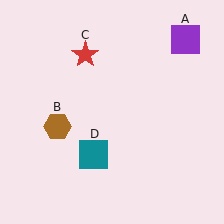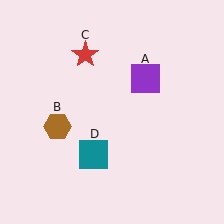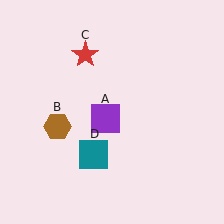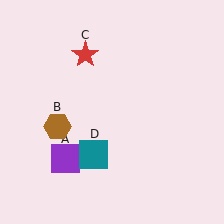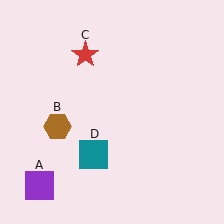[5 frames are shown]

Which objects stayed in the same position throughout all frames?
Brown hexagon (object B) and red star (object C) and teal square (object D) remained stationary.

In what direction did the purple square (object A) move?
The purple square (object A) moved down and to the left.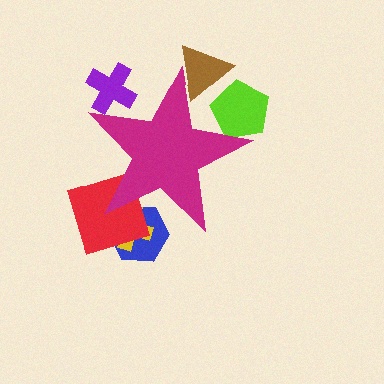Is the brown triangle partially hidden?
Yes, the brown triangle is partially hidden behind the magenta star.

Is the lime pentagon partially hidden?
Yes, the lime pentagon is partially hidden behind the magenta star.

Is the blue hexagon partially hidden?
Yes, the blue hexagon is partially hidden behind the magenta star.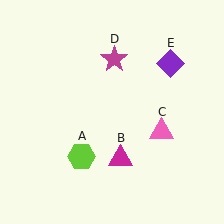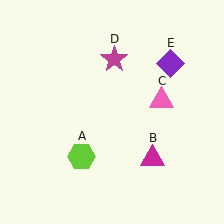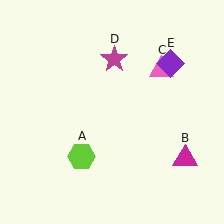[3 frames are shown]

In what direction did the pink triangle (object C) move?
The pink triangle (object C) moved up.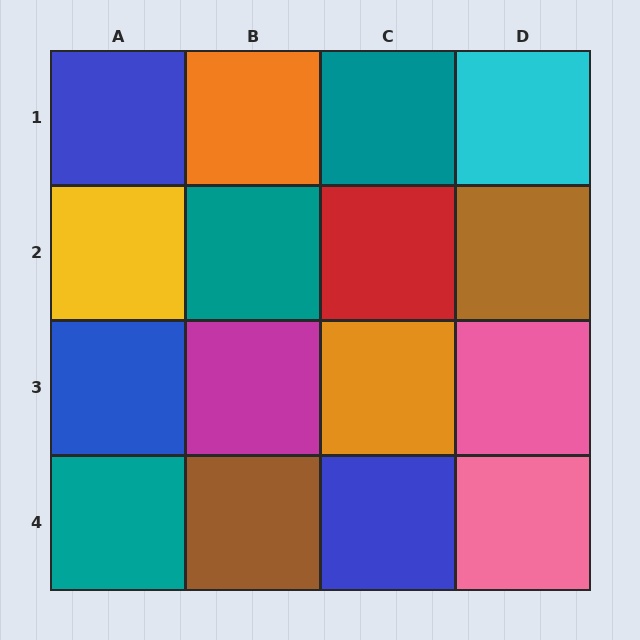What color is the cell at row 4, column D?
Pink.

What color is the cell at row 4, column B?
Brown.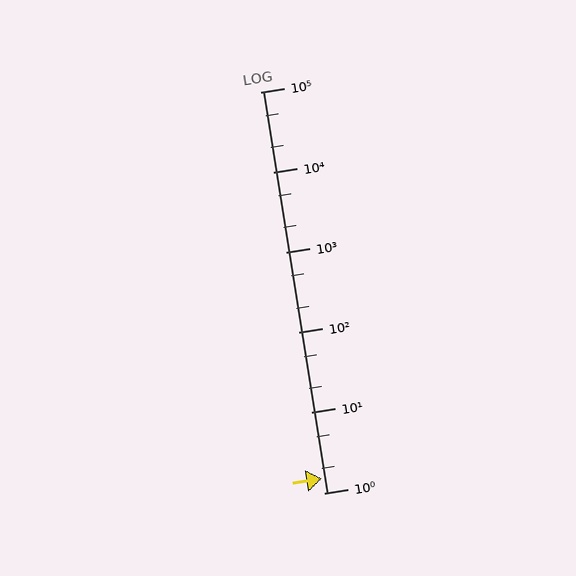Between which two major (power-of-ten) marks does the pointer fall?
The pointer is between 1 and 10.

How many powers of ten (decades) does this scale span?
The scale spans 5 decades, from 1 to 100000.